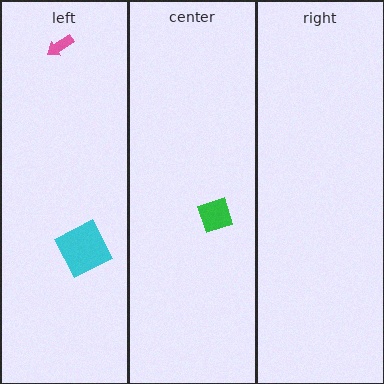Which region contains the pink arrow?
The left region.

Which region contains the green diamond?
The center region.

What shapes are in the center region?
The green diamond.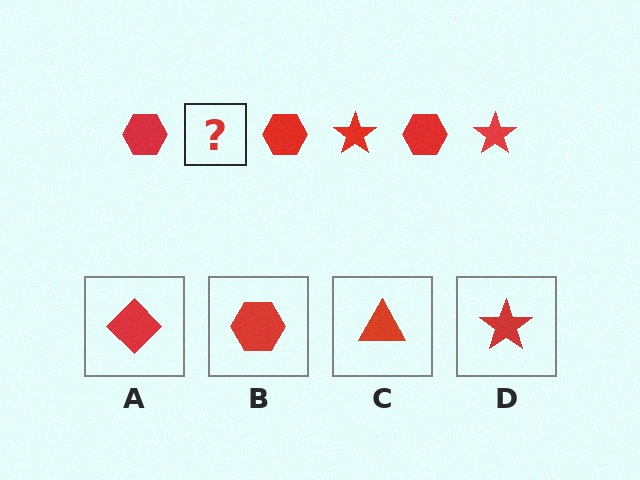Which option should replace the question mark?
Option D.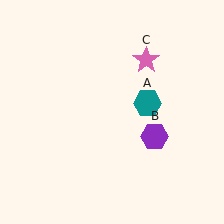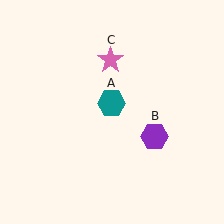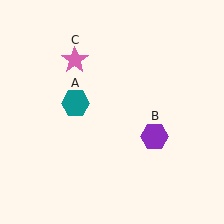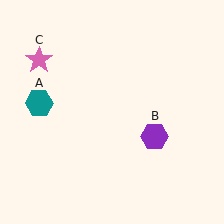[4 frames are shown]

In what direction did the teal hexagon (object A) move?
The teal hexagon (object A) moved left.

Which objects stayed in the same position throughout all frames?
Purple hexagon (object B) remained stationary.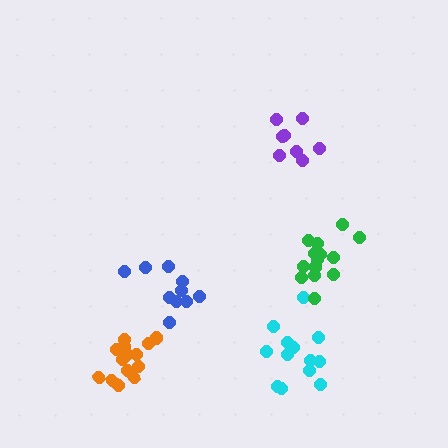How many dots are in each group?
Group 1: 10 dots, Group 2: 13 dots, Group 3: 14 dots, Group 4: 14 dots, Group 5: 8 dots (59 total).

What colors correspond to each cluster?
The clusters are colored: blue, cyan, orange, green, purple.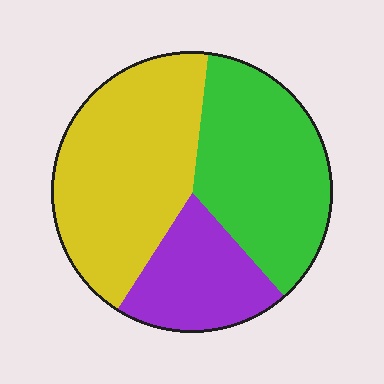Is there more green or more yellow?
Yellow.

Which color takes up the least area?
Purple, at roughly 20%.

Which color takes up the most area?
Yellow, at roughly 45%.